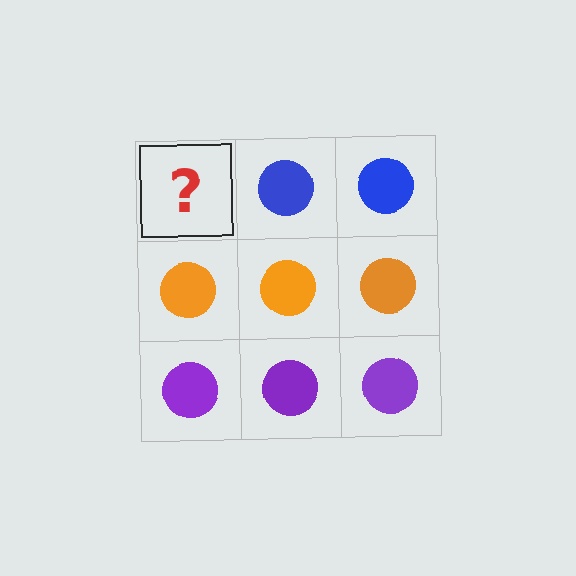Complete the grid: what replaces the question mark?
The question mark should be replaced with a blue circle.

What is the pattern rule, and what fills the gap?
The rule is that each row has a consistent color. The gap should be filled with a blue circle.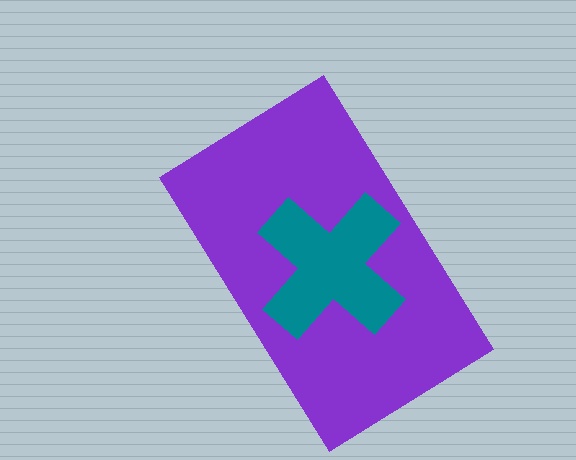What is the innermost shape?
The teal cross.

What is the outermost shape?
The purple rectangle.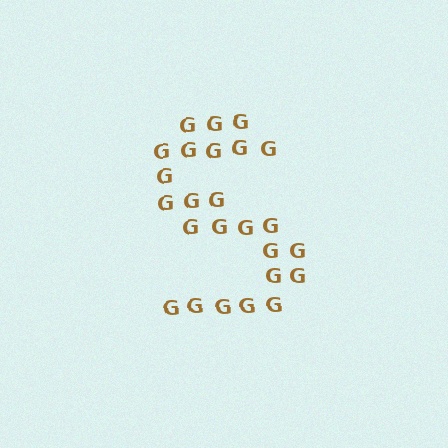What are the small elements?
The small elements are letter G's.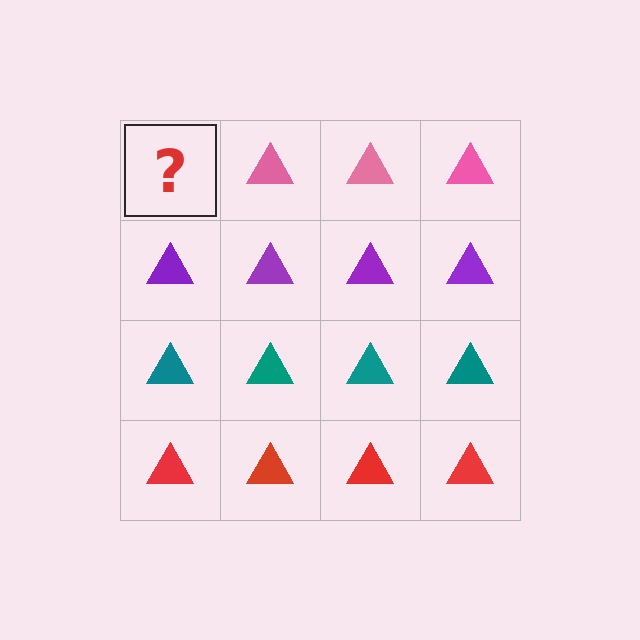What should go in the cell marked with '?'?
The missing cell should contain a pink triangle.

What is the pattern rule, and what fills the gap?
The rule is that each row has a consistent color. The gap should be filled with a pink triangle.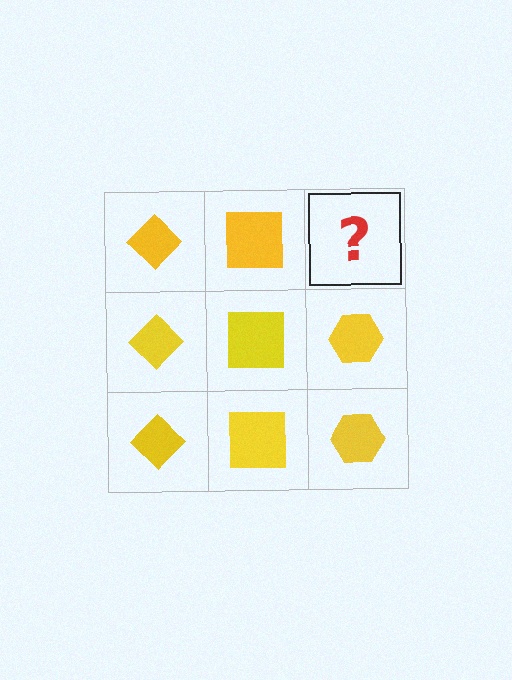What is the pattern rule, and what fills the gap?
The rule is that each column has a consistent shape. The gap should be filled with a yellow hexagon.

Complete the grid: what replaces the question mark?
The question mark should be replaced with a yellow hexagon.